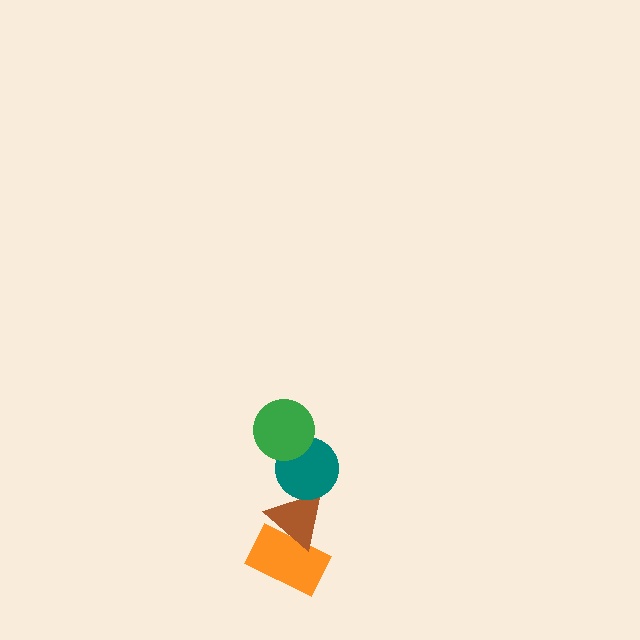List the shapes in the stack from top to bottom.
From top to bottom: the green circle, the teal circle, the brown triangle, the orange rectangle.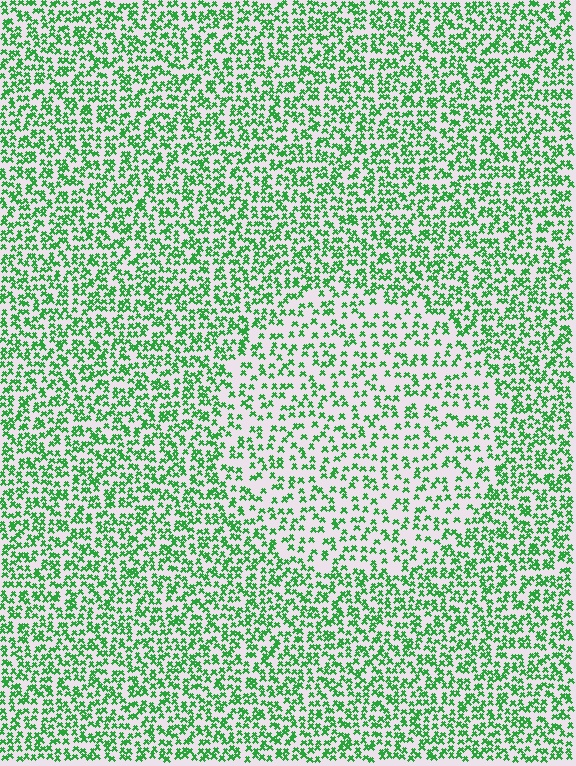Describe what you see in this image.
The image contains small green elements arranged at two different densities. A circle-shaped region is visible where the elements are less densely packed than the surrounding area.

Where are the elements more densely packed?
The elements are more densely packed outside the circle boundary.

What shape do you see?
I see a circle.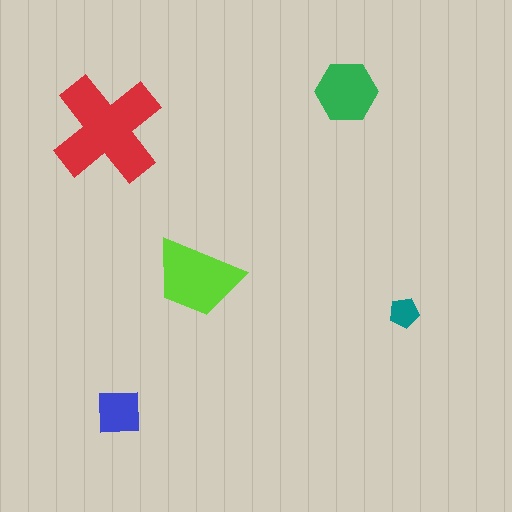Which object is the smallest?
The teal pentagon.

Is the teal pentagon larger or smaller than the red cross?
Smaller.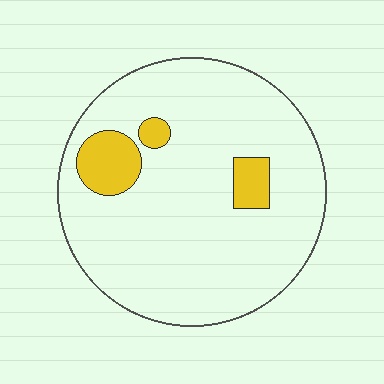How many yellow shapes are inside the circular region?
3.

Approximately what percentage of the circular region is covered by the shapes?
Approximately 10%.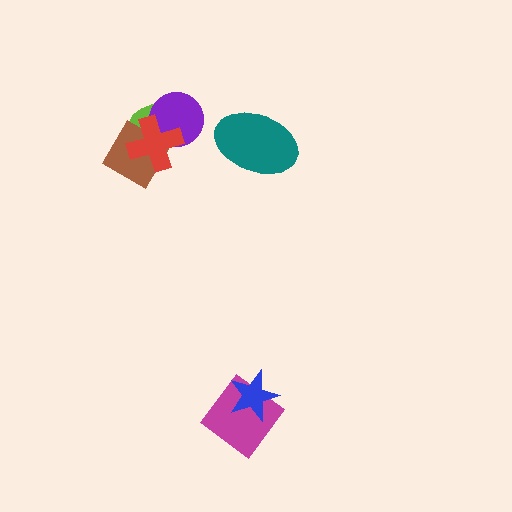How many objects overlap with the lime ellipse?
3 objects overlap with the lime ellipse.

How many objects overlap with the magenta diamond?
1 object overlaps with the magenta diamond.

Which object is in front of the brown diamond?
The red cross is in front of the brown diamond.